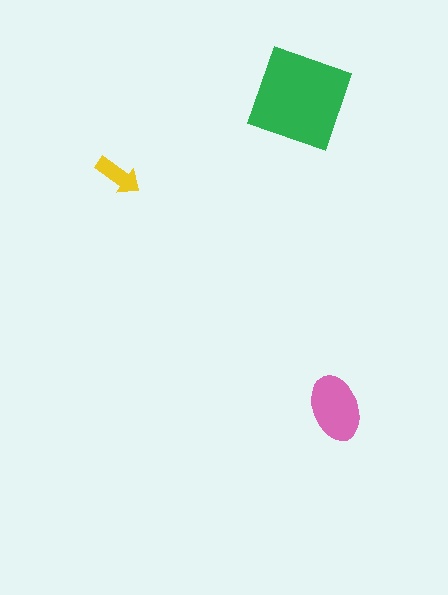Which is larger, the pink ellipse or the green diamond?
The green diamond.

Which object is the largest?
The green diamond.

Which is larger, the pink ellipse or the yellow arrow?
The pink ellipse.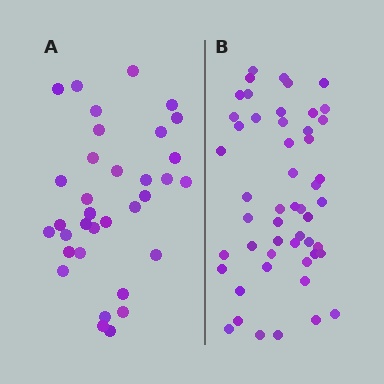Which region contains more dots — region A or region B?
Region B (the right region) has more dots.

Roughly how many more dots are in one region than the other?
Region B has approximately 15 more dots than region A.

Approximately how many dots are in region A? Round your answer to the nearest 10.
About 30 dots. (The exact count is 34, which rounds to 30.)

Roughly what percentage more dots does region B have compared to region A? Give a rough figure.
About 50% more.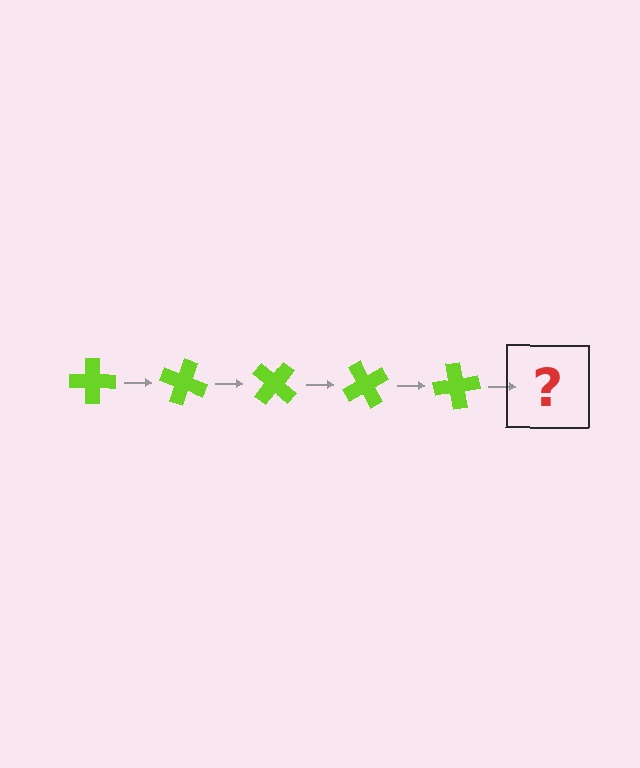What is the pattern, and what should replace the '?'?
The pattern is that the cross rotates 20 degrees each step. The '?' should be a lime cross rotated 100 degrees.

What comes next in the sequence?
The next element should be a lime cross rotated 100 degrees.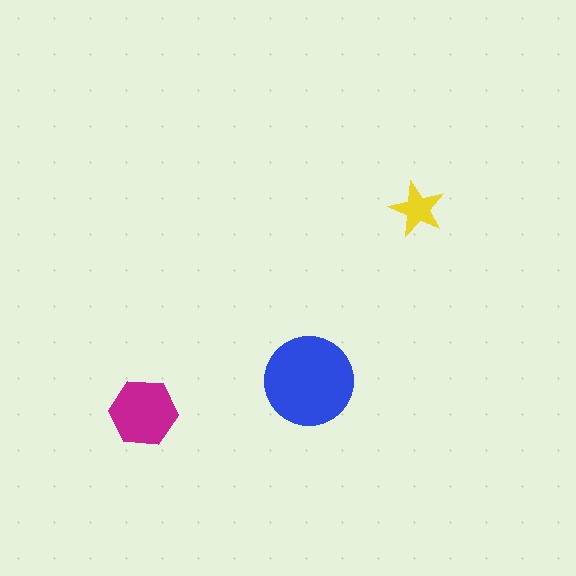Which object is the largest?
The blue circle.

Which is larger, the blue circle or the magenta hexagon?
The blue circle.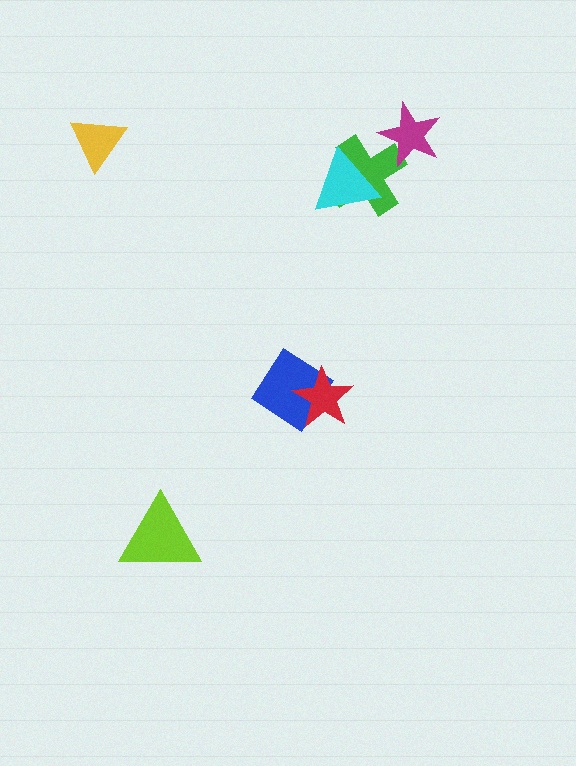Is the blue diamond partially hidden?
Yes, it is partially covered by another shape.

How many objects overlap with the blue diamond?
1 object overlaps with the blue diamond.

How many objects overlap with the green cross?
2 objects overlap with the green cross.